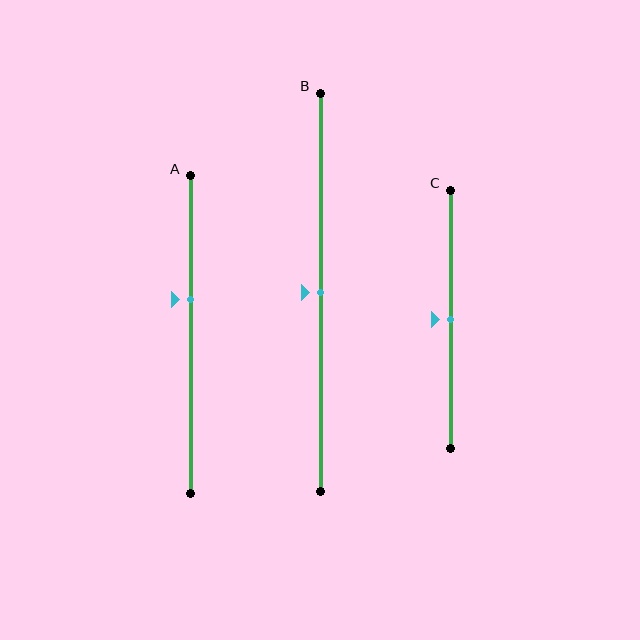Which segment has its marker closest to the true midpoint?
Segment B has its marker closest to the true midpoint.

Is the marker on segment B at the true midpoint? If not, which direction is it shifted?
Yes, the marker on segment B is at the true midpoint.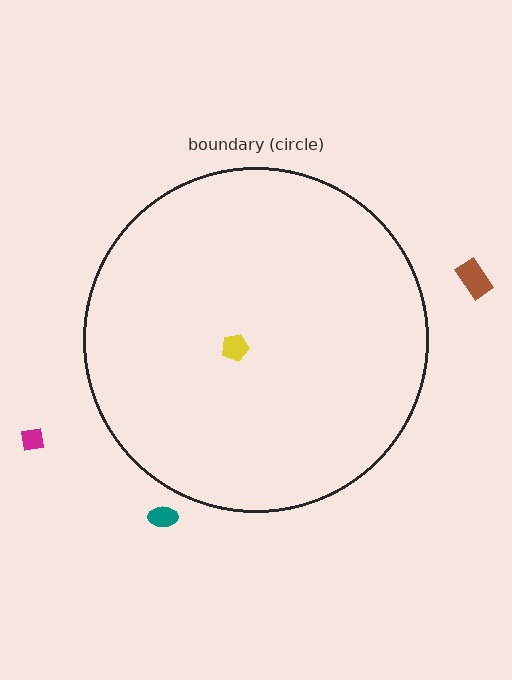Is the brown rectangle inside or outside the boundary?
Outside.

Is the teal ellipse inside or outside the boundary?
Outside.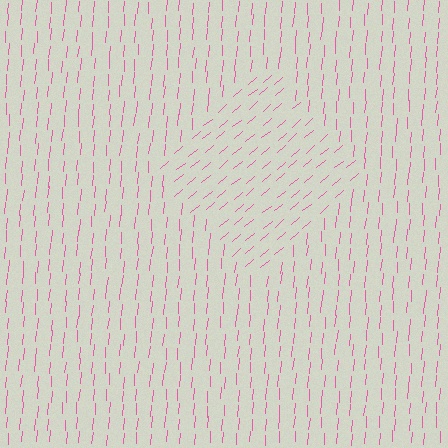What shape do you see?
I see a diamond.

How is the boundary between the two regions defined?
The boundary is defined purely by a change in line orientation (approximately 45 degrees difference). All lines are the same color and thickness.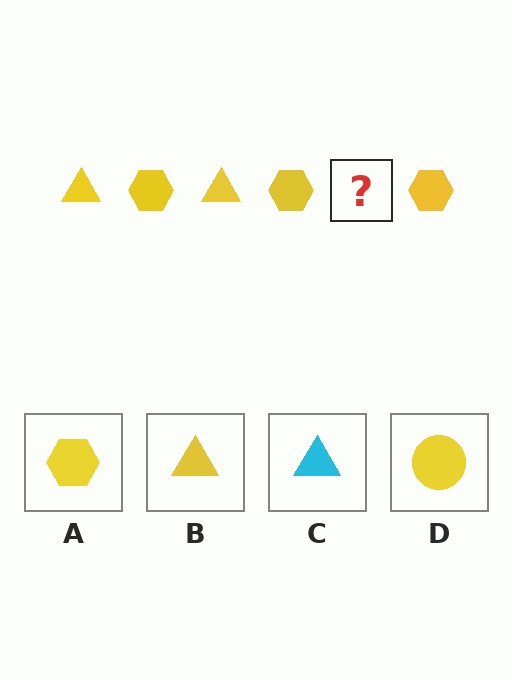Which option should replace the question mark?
Option B.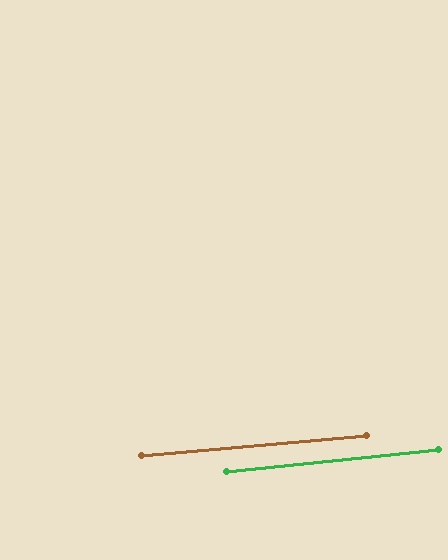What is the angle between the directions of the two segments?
Approximately 1 degree.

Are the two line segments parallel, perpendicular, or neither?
Parallel — their directions differ by only 0.7°.